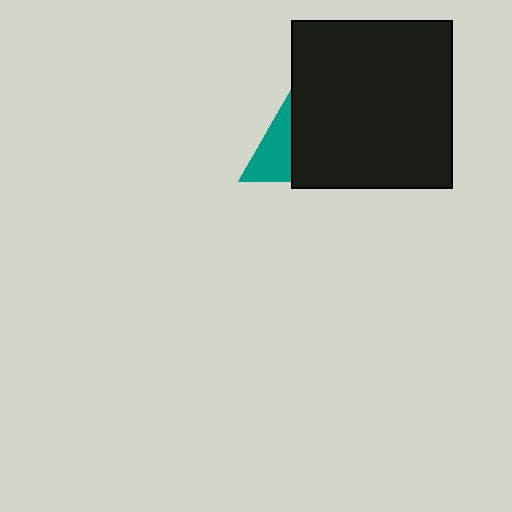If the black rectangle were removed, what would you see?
You would see the complete teal triangle.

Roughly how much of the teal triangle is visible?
A small part of it is visible (roughly 36%).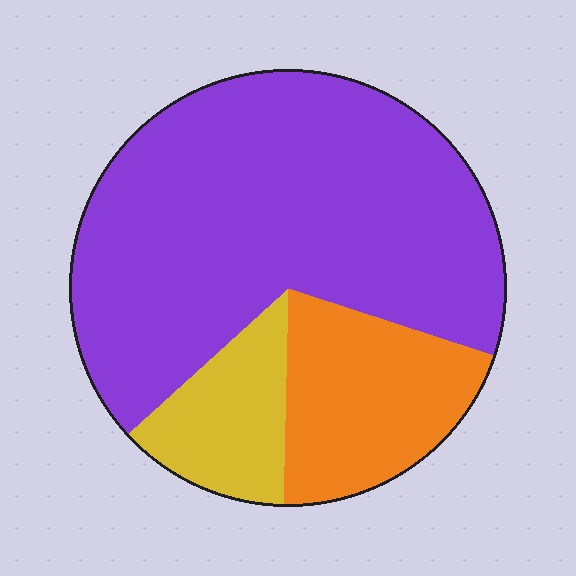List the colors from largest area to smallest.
From largest to smallest: purple, orange, yellow.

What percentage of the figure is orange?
Orange covers 20% of the figure.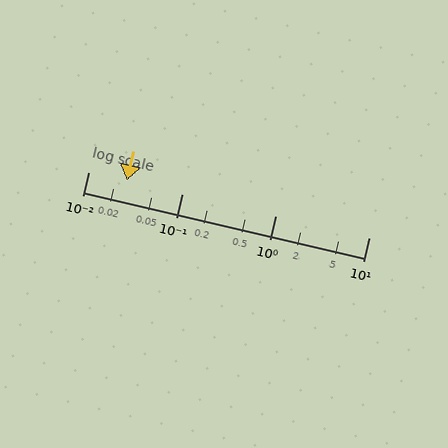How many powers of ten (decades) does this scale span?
The scale spans 3 decades, from 0.01 to 10.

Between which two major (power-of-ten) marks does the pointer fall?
The pointer is between 0.01 and 0.1.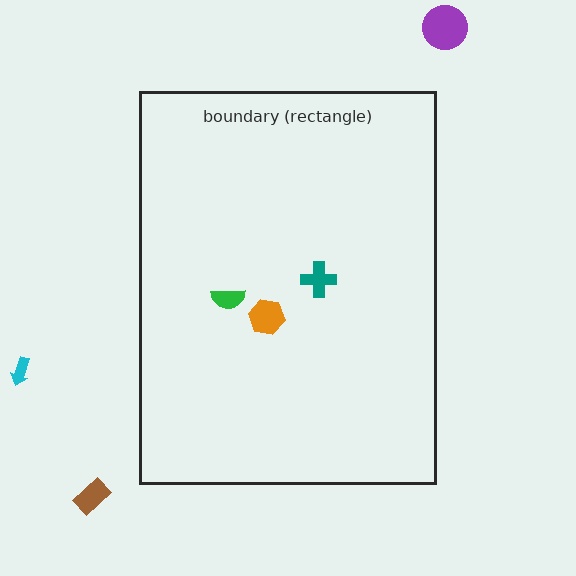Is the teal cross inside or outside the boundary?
Inside.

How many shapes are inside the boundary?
3 inside, 3 outside.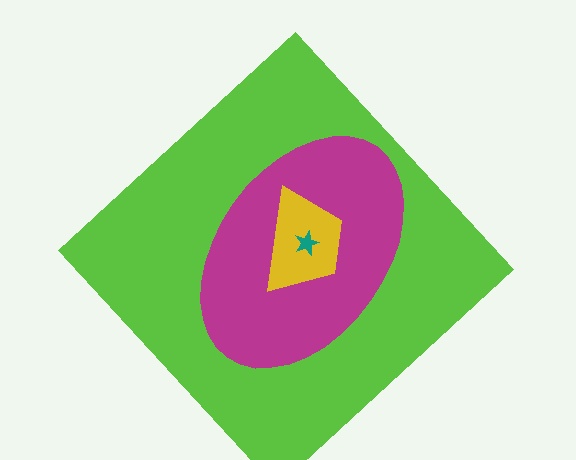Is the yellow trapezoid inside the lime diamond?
Yes.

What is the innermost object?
The teal star.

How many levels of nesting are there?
4.